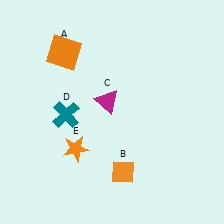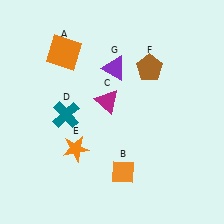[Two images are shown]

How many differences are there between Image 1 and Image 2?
There are 2 differences between the two images.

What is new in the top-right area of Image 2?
A purple triangle (G) was added in the top-right area of Image 2.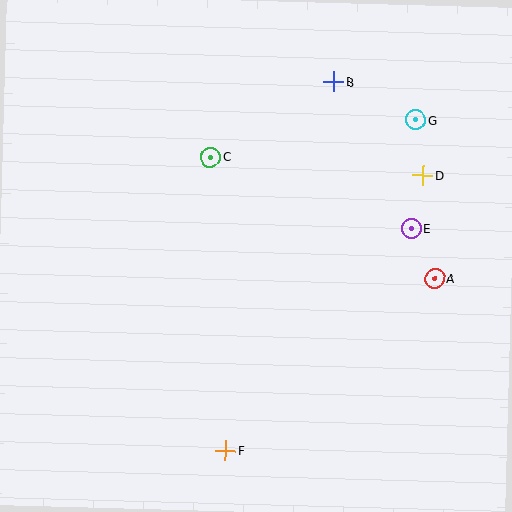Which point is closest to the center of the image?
Point C at (211, 157) is closest to the center.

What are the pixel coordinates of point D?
Point D is at (423, 175).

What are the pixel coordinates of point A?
Point A is at (435, 279).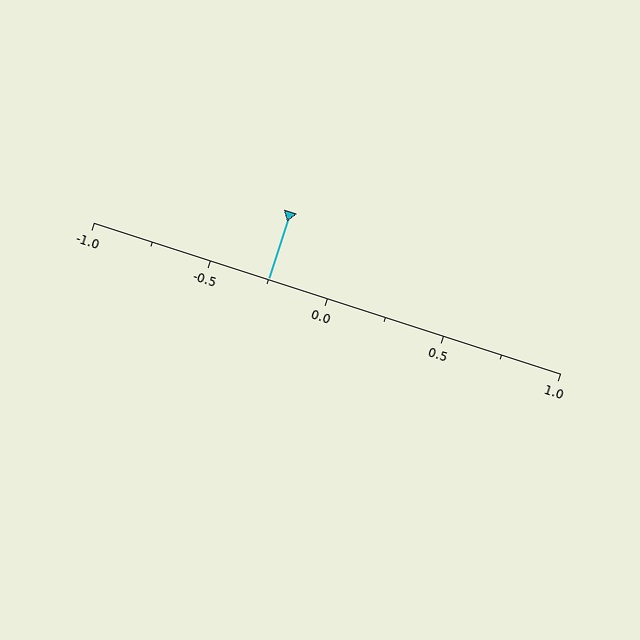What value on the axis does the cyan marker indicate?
The marker indicates approximately -0.25.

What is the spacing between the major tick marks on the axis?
The major ticks are spaced 0.5 apart.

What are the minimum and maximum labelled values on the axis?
The axis runs from -1.0 to 1.0.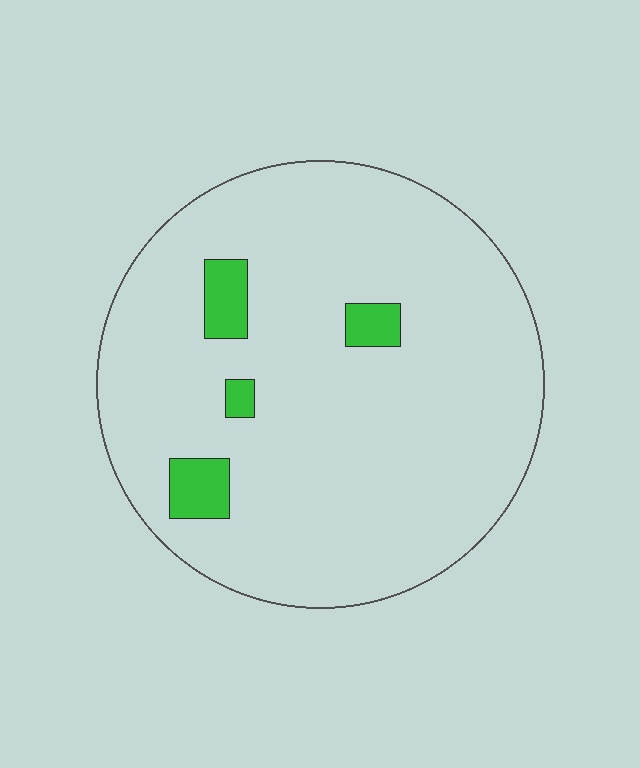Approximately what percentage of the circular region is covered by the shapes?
Approximately 5%.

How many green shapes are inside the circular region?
4.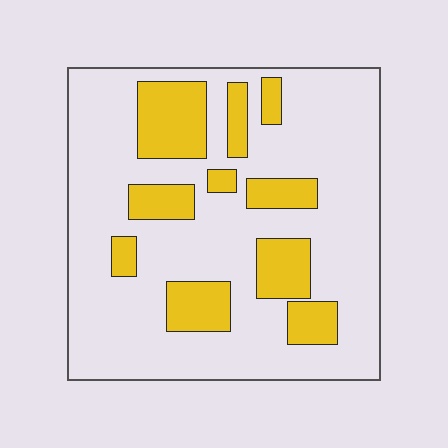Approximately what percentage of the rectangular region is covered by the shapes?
Approximately 25%.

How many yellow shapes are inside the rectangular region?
10.